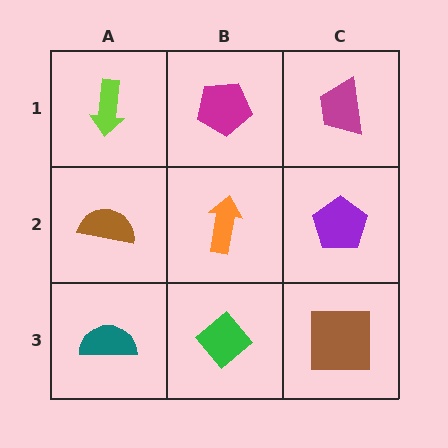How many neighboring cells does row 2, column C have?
3.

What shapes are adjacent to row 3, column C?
A purple pentagon (row 2, column C), a green diamond (row 3, column B).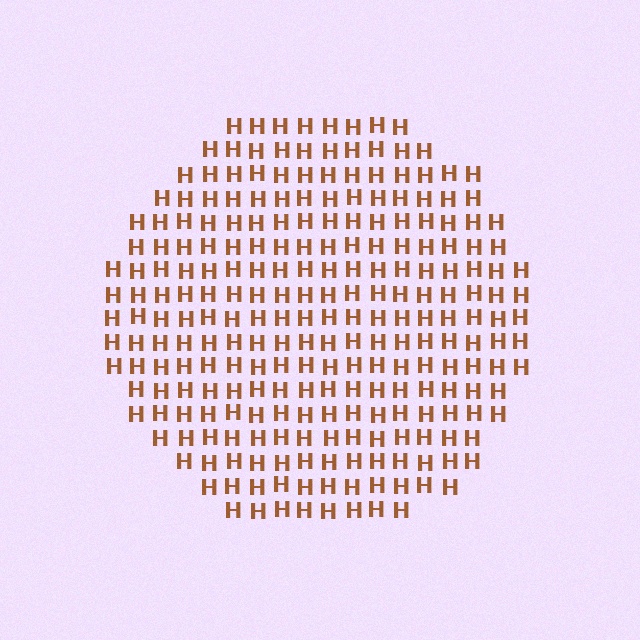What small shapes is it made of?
It is made of small letter H's.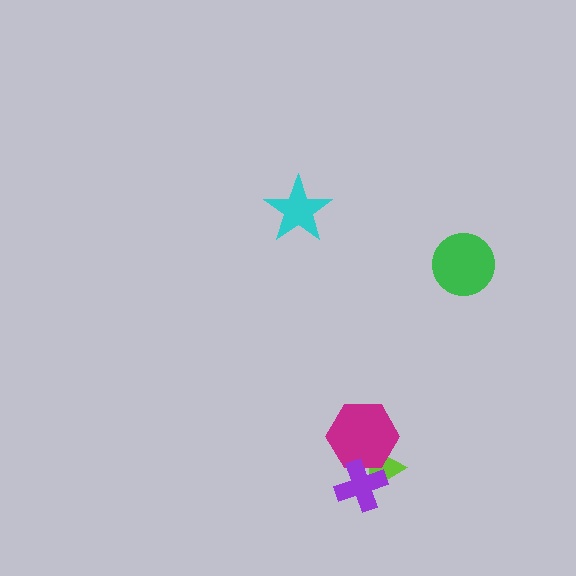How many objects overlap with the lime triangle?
2 objects overlap with the lime triangle.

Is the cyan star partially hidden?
No, no other shape covers it.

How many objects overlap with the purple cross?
2 objects overlap with the purple cross.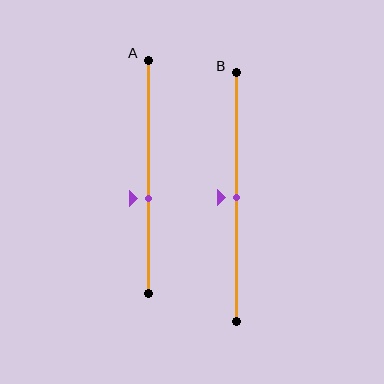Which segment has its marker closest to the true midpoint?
Segment B has its marker closest to the true midpoint.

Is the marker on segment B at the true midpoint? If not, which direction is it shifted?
Yes, the marker on segment B is at the true midpoint.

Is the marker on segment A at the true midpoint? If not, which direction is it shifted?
No, the marker on segment A is shifted downward by about 10% of the segment length.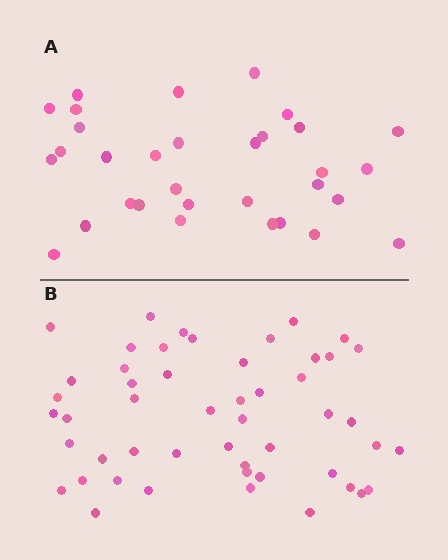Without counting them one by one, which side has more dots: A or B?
Region B (the bottom region) has more dots.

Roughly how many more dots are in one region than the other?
Region B has approximately 20 more dots than region A.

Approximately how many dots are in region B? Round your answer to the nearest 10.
About 50 dots.